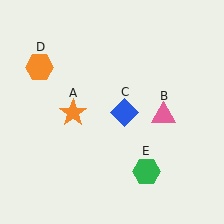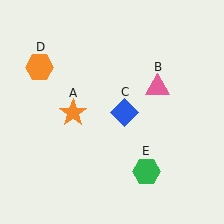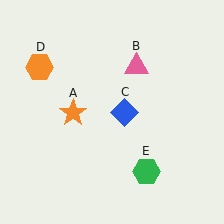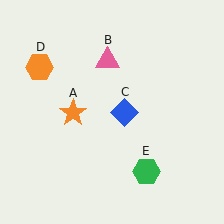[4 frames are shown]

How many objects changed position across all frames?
1 object changed position: pink triangle (object B).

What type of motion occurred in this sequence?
The pink triangle (object B) rotated counterclockwise around the center of the scene.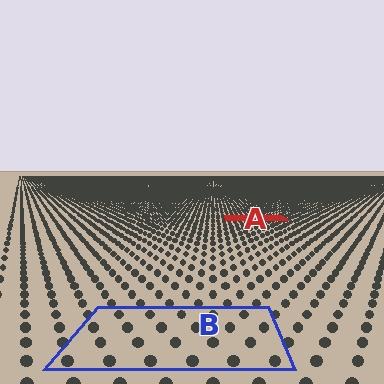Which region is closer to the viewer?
Region B is closer. The texture elements there are larger and more spread out.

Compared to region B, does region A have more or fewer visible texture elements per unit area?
Region A has more texture elements per unit area — they are packed more densely because it is farther away.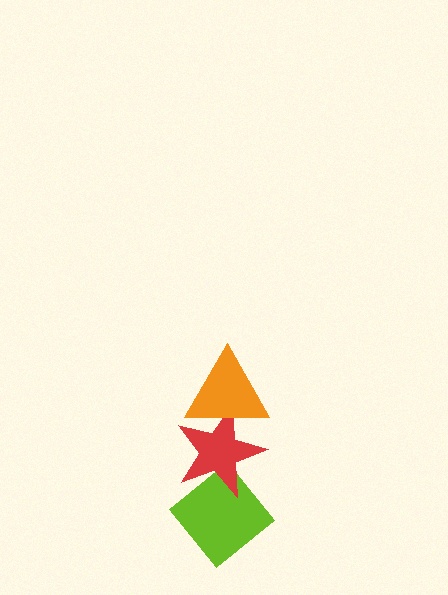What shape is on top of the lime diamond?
The red star is on top of the lime diamond.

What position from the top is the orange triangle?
The orange triangle is 1st from the top.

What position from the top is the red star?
The red star is 2nd from the top.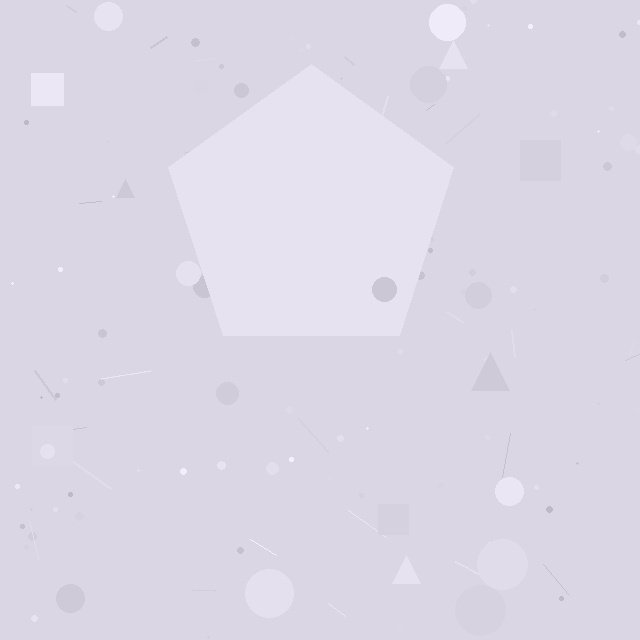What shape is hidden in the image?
A pentagon is hidden in the image.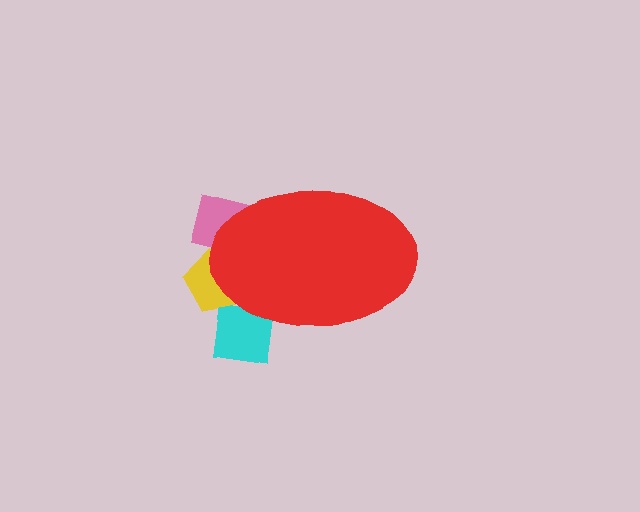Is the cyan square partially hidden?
Yes, the cyan square is partially hidden behind the red ellipse.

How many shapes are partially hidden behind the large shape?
3 shapes are partially hidden.